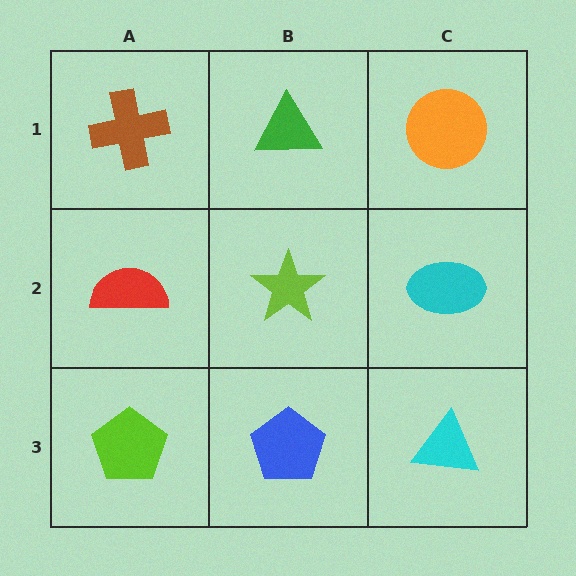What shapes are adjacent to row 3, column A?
A red semicircle (row 2, column A), a blue pentagon (row 3, column B).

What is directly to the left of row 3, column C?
A blue pentagon.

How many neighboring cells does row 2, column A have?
3.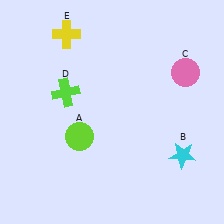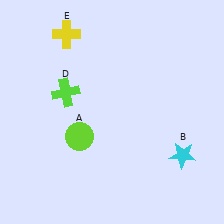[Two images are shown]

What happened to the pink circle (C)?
The pink circle (C) was removed in Image 2. It was in the top-right area of Image 1.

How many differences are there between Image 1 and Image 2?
There is 1 difference between the two images.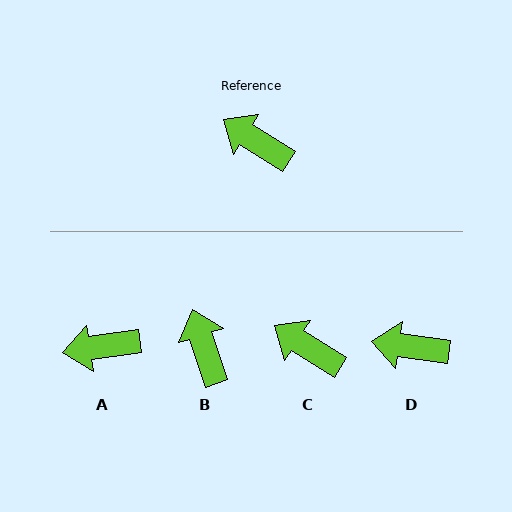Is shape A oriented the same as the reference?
No, it is off by about 41 degrees.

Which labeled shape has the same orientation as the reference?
C.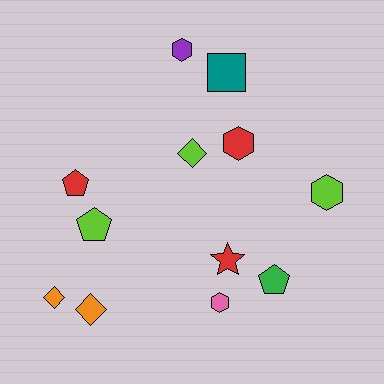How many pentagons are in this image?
There are 3 pentagons.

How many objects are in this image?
There are 12 objects.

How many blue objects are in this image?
There are no blue objects.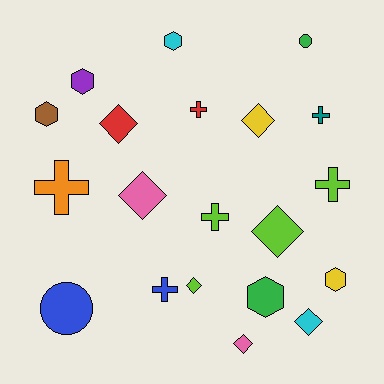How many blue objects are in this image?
There are 2 blue objects.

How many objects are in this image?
There are 20 objects.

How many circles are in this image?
There are 2 circles.